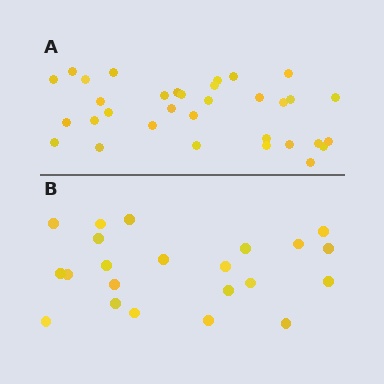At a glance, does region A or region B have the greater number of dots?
Region A (the top region) has more dots.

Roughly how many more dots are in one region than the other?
Region A has roughly 12 or so more dots than region B.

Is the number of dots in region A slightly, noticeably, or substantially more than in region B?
Region A has substantially more. The ratio is roughly 1.5 to 1.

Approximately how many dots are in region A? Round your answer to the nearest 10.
About 30 dots. (The exact count is 33, which rounds to 30.)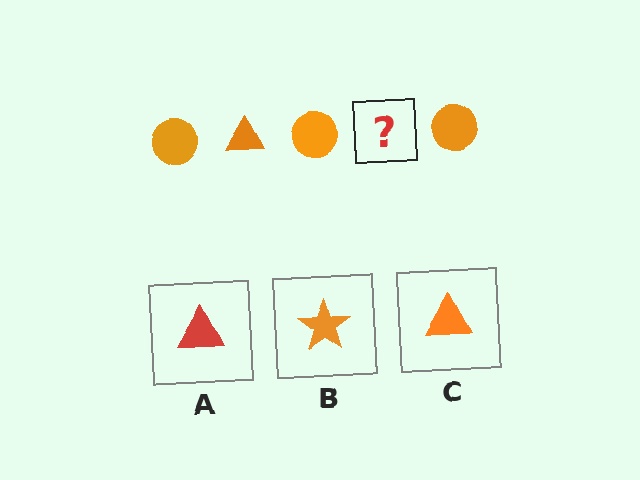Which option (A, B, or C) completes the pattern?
C.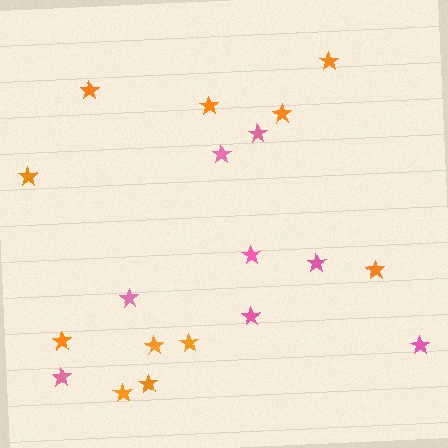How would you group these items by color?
There are 2 groups: one group of pink stars (8) and one group of orange stars (11).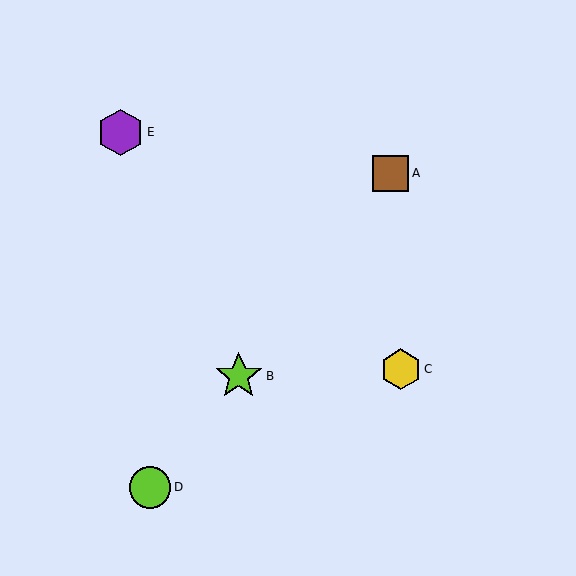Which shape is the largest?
The lime star (labeled B) is the largest.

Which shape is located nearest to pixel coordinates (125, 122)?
The purple hexagon (labeled E) at (120, 132) is nearest to that location.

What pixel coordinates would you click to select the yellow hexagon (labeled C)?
Click at (401, 369) to select the yellow hexagon C.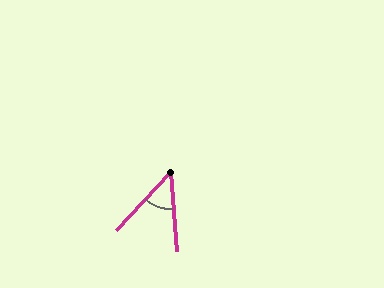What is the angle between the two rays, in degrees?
Approximately 47 degrees.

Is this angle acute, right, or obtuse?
It is acute.